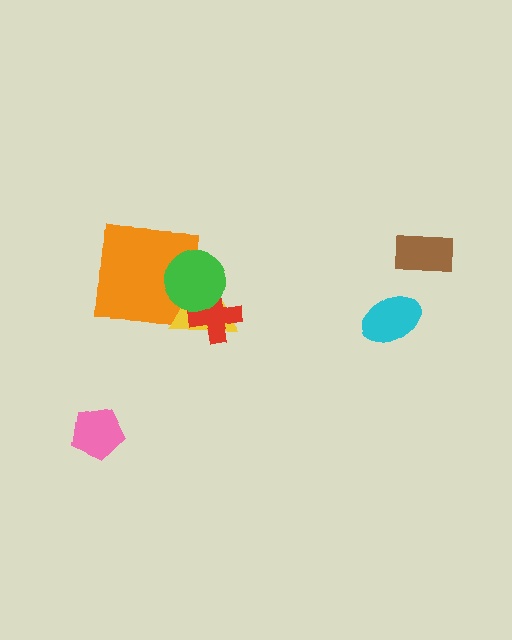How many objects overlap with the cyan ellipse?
0 objects overlap with the cyan ellipse.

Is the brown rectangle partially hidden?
No, no other shape covers it.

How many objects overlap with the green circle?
3 objects overlap with the green circle.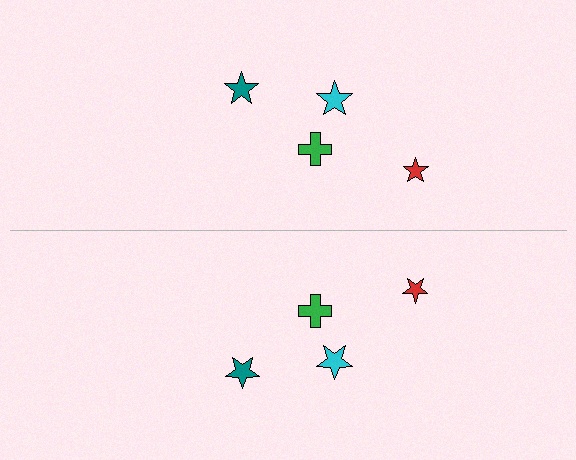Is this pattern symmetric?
Yes, this pattern has bilateral (reflection) symmetry.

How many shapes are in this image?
There are 8 shapes in this image.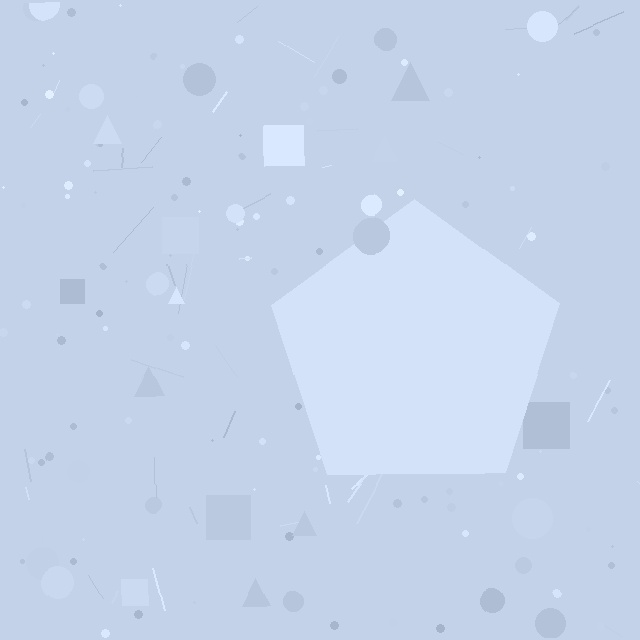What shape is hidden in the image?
A pentagon is hidden in the image.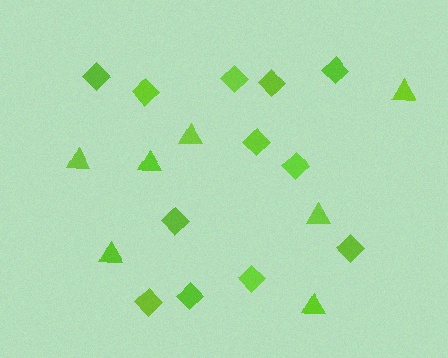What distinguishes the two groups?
There are 2 groups: one group of diamonds (12) and one group of triangles (7).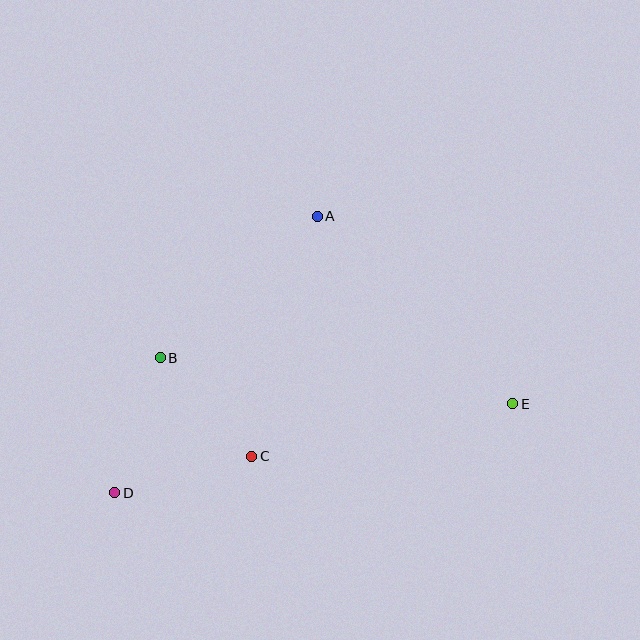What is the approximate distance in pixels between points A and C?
The distance between A and C is approximately 249 pixels.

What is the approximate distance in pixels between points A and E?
The distance between A and E is approximately 271 pixels.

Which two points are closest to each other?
Points B and C are closest to each other.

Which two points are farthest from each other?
Points D and E are farthest from each other.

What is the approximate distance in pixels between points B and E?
The distance between B and E is approximately 356 pixels.